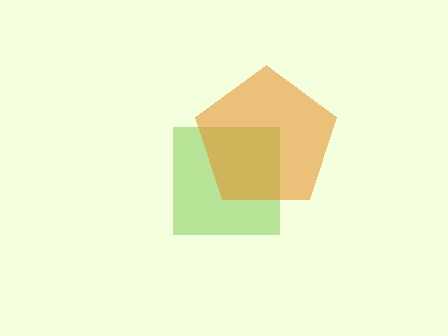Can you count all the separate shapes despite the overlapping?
Yes, there are 2 separate shapes.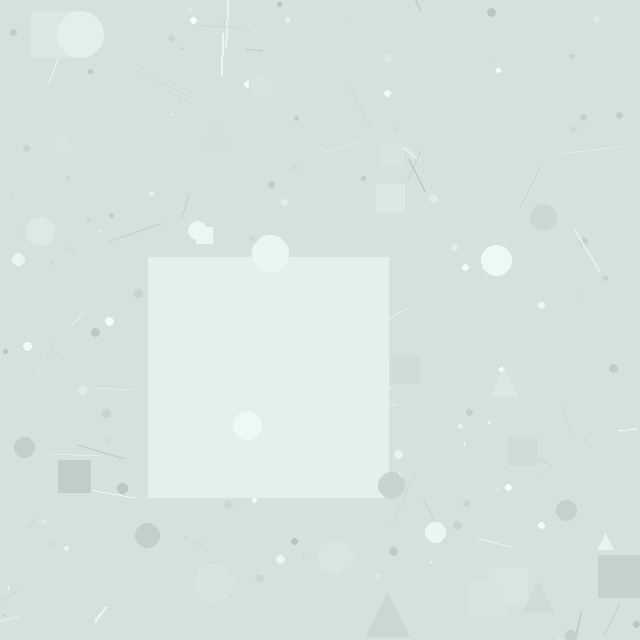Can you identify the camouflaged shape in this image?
The camouflaged shape is a square.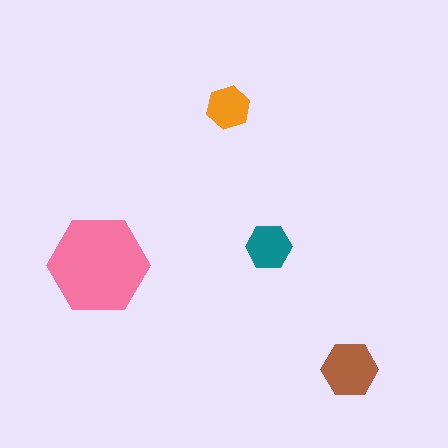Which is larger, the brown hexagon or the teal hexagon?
The brown one.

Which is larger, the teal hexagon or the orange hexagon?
The teal one.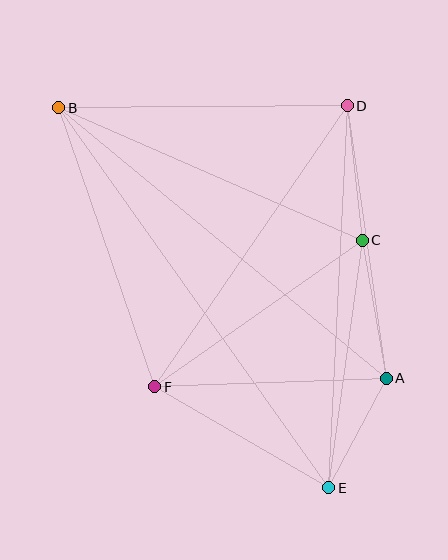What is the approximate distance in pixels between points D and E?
The distance between D and E is approximately 382 pixels.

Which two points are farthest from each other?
Points B and E are farthest from each other.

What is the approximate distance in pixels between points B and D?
The distance between B and D is approximately 289 pixels.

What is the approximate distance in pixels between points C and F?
The distance between C and F is approximately 254 pixels.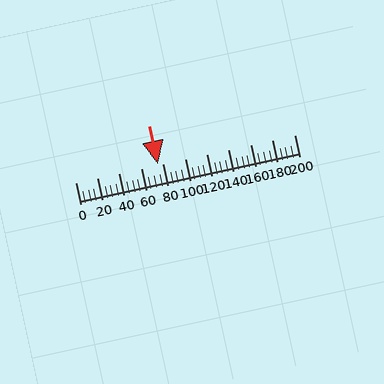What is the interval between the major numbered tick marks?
The major tick marks are spaced 20 units apart.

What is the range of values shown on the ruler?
The ruler shows values from 0 to 200.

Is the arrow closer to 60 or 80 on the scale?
The arrow is closer to 80.